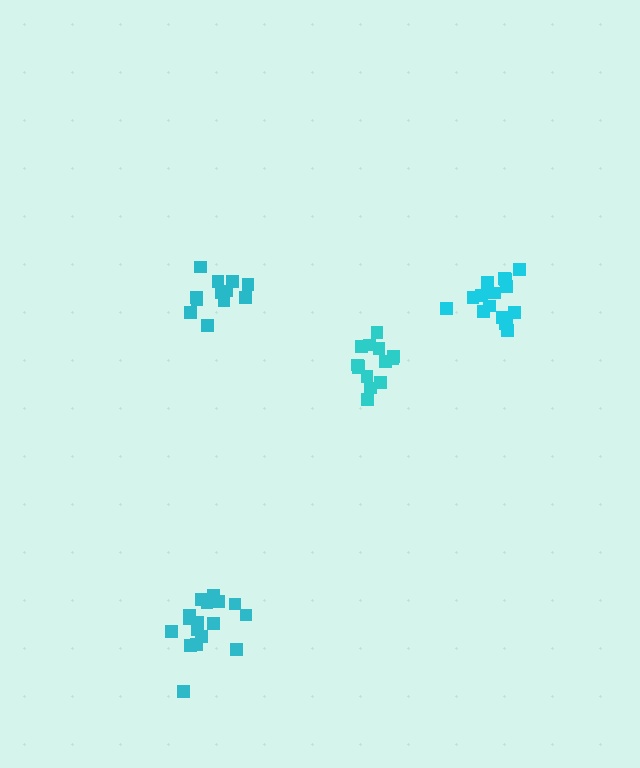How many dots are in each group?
Group 1: 14 dots, Group 2: 18 dots, Group 3: 16 dots, Group 4: 12 dots (60 total).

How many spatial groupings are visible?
There are 4 spatial groupings.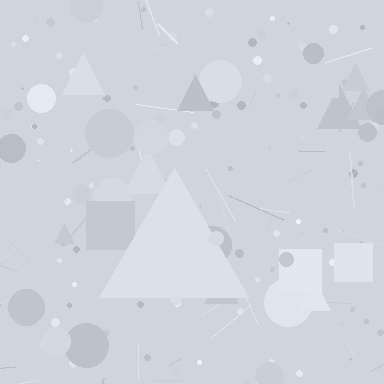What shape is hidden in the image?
A triangle is hidden in the image.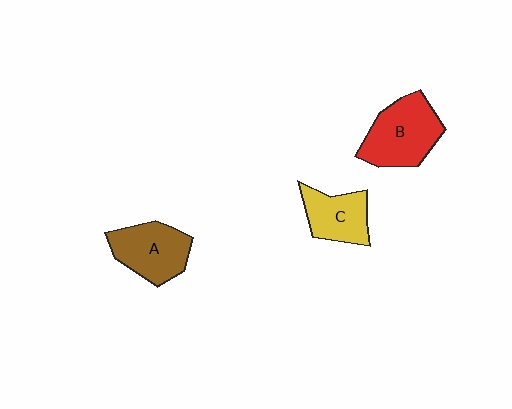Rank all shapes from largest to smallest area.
From largest to smallest: B (red), A (brown), C (yellow).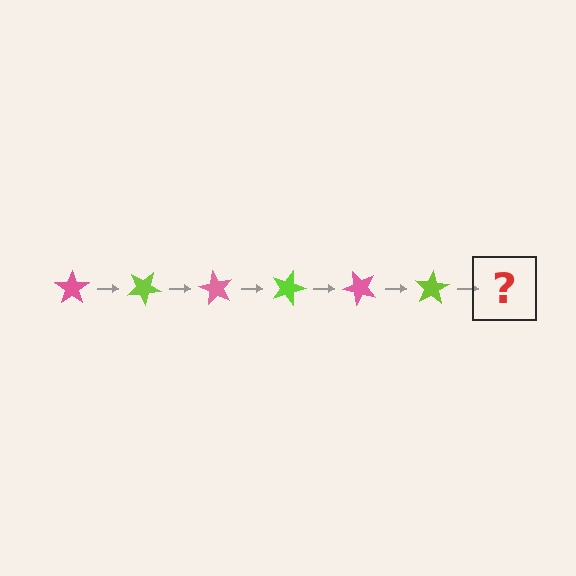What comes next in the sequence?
The next element should be a pink star, rotated 180 degrees from the start.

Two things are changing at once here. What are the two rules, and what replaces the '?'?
The two rules are that it rotates 30 degrees each step and the color cycles through pink and lime. The '?' should be a pink star, rotated 180 degrees from the start.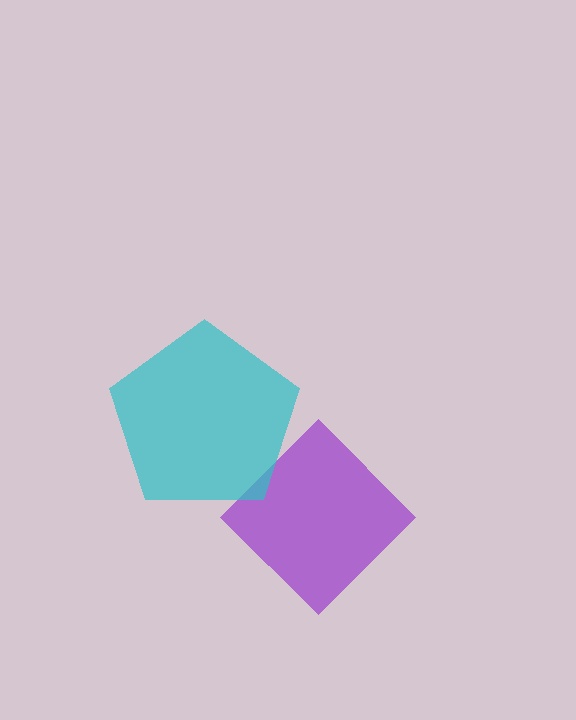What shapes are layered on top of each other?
The layered shapes are: a purple diamond, a cyan pentagon.